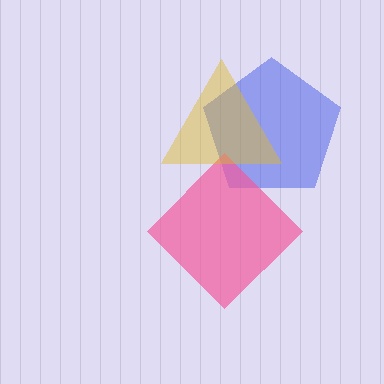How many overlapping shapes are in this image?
There are 3 overlapping shapes in the image.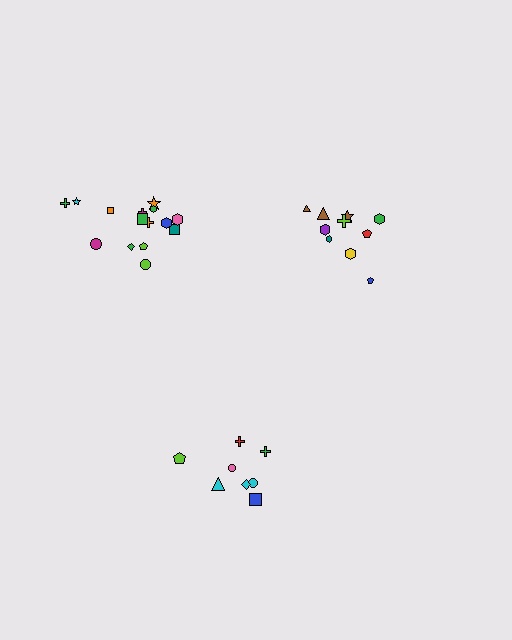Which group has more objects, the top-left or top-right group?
The top-left group.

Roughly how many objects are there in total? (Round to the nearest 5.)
Roughly 35 objects in total.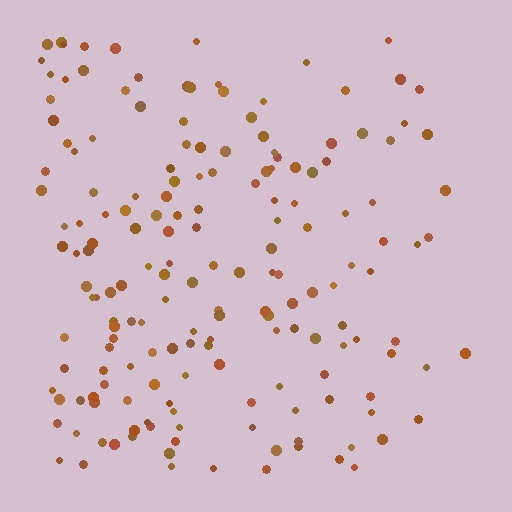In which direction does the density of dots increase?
From right to left, with the left side densest.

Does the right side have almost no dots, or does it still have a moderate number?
Still a moderate number, just noticeably fewer than the left.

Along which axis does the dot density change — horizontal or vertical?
Horizontal.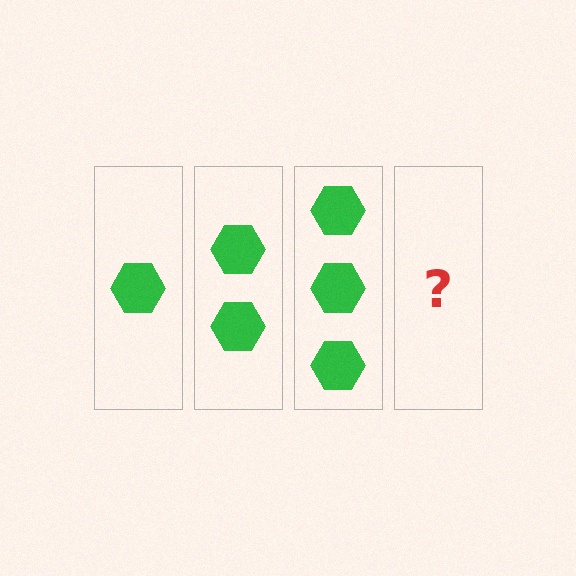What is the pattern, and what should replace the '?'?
The pattern is that each step adds one more hexagon. The '?' should be 4 hexagons.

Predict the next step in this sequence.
The next step is 4 hexagons.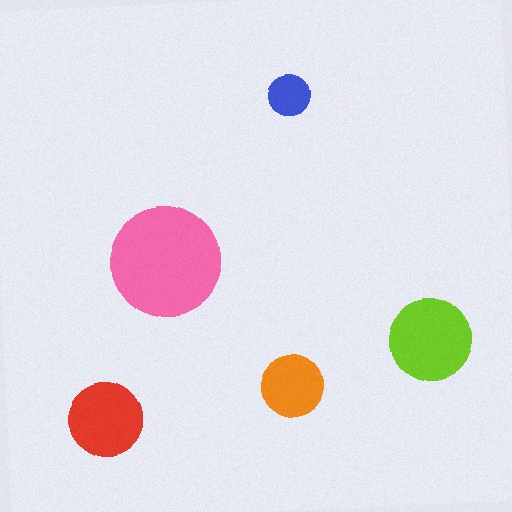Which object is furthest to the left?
The red circle is leftmost.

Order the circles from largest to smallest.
the pink one, the lime one, the red one, the orange one, the blue one.